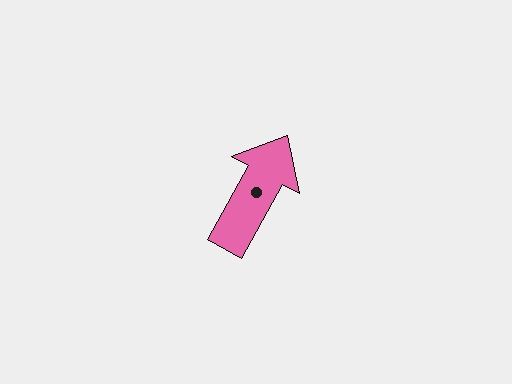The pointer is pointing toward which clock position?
Roughly 1 o'clock.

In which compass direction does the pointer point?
Northeast.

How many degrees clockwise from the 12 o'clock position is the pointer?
Approximately 29 degrees.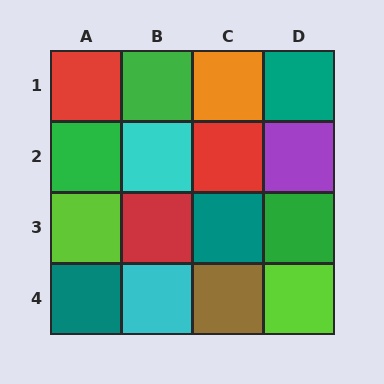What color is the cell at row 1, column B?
Green.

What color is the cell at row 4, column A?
Teal.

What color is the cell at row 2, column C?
Red.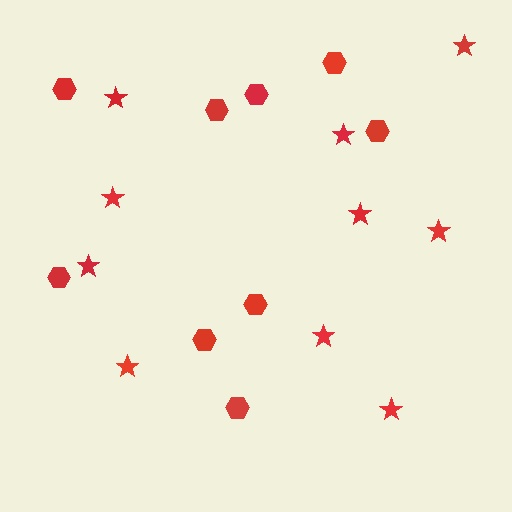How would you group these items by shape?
There are 2 groups: one group of hexagons (9) and one group of stars (10).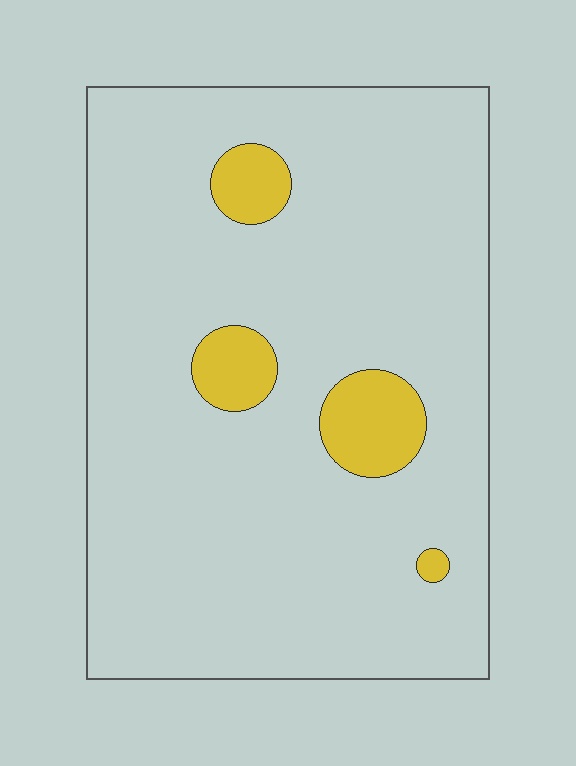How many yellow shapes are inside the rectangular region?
4.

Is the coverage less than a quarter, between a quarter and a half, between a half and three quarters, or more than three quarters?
Less than a quarter.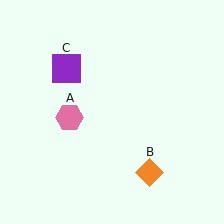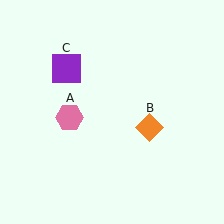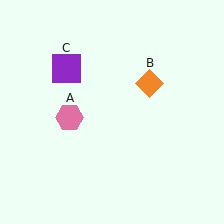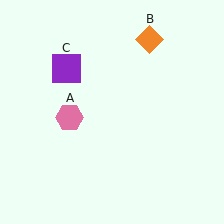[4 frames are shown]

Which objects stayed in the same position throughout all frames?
Pink hexagon (object A) and purple square (object C) remained stationary.